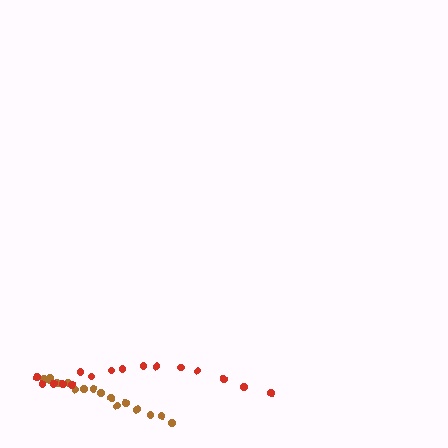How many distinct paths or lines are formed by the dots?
There are 2 distinct paths.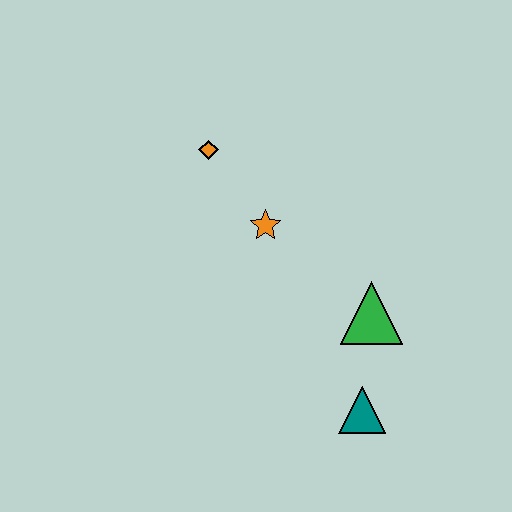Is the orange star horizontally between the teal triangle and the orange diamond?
Yes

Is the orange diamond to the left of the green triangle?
Yes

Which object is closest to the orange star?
The orange diamond is closest to the orange star.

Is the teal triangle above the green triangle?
No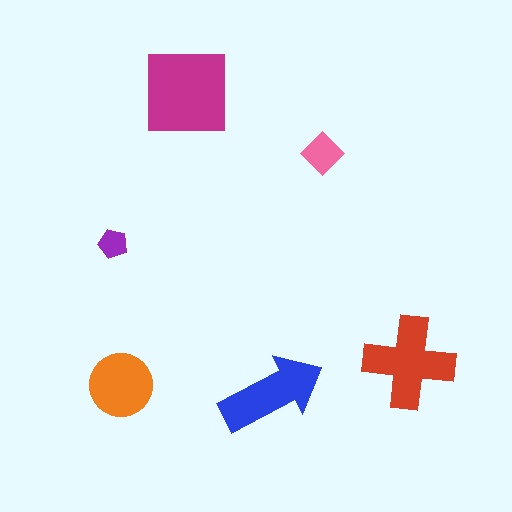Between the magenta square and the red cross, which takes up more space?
The magenta square.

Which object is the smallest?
The purple pentagon.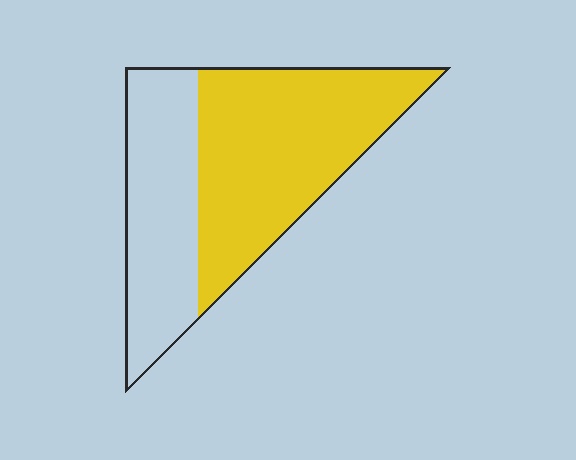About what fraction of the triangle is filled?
About three fifths (3/5).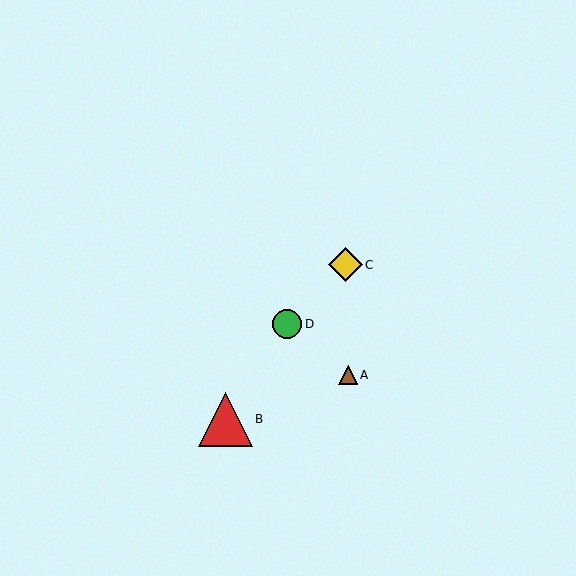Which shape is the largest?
The red triangle (labeled B) is the largest.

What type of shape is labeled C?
Shape C is a yellow diamond.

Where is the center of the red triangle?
The center of the red triangle is at (226, 419).